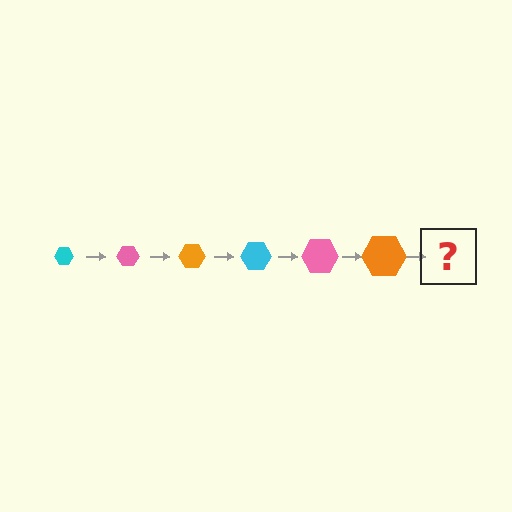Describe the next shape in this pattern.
It should be a cyan hexagon, larger than the previous one.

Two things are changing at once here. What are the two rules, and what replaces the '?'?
The two rules are that the hexagon grows larger each step and the color cycles through cyan, pink, and orange. The '?' should be a cyan hexagon, larger than the previous one.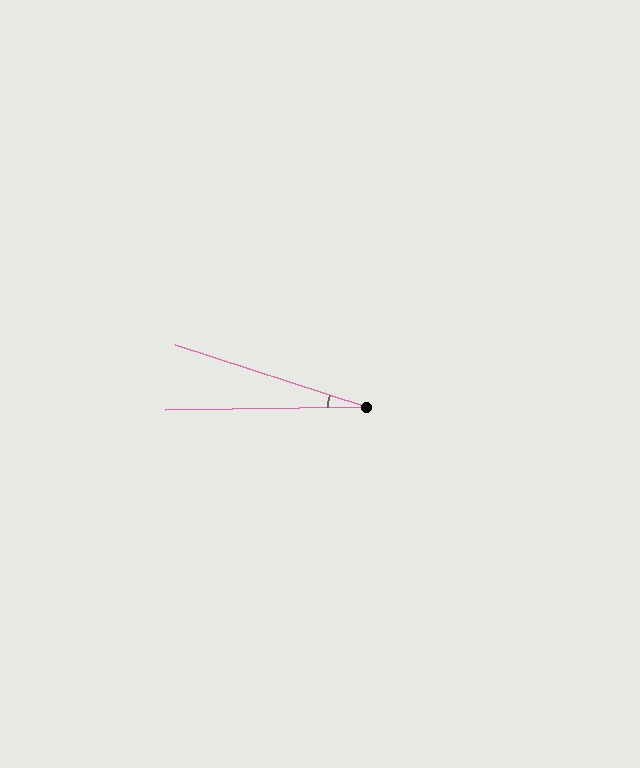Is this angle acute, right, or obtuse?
It is acute.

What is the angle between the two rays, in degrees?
Approximately 19 degrees.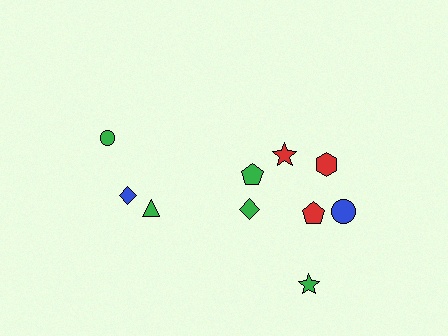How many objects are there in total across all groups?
There are 10 objects.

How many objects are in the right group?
There are 7 objects.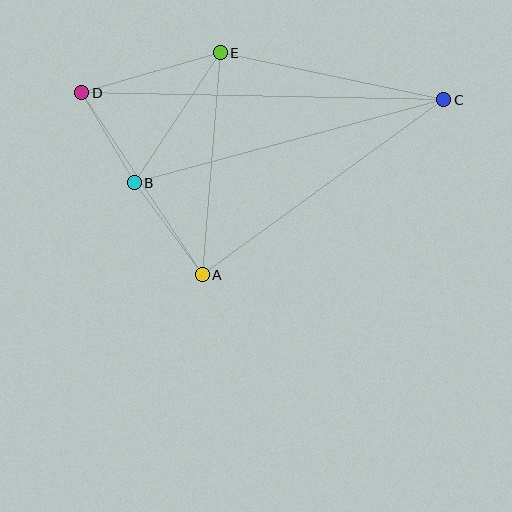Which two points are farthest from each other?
Points C and D are farthest from each other.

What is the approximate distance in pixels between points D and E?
The distance between D and E is approximately 144 pixels.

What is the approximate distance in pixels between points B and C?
The distance between B and C is approximately 321 pixels.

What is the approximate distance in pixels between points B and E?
The distance between B and E is approximately 156 pixels.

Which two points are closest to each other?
Points B and D are closest to each other.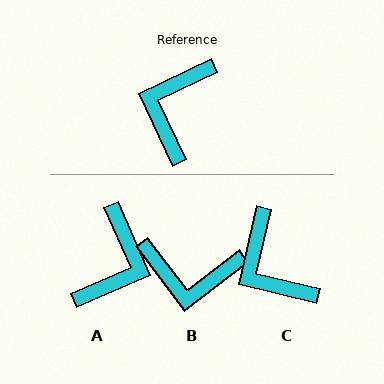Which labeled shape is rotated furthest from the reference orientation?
A, about 178 degrees away.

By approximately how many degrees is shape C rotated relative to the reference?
Approximately 51 degrees counter-clockwise.